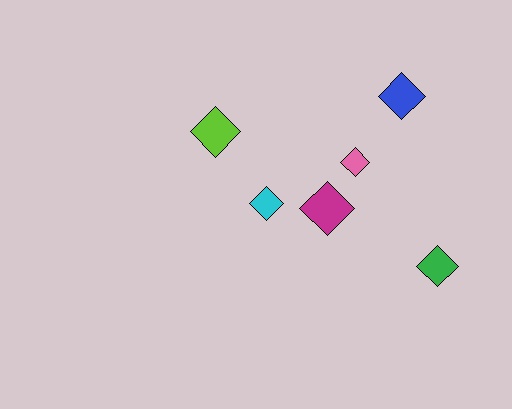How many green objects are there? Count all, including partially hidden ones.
There is 1 green object.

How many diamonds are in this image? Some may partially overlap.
There are 6 diamonds.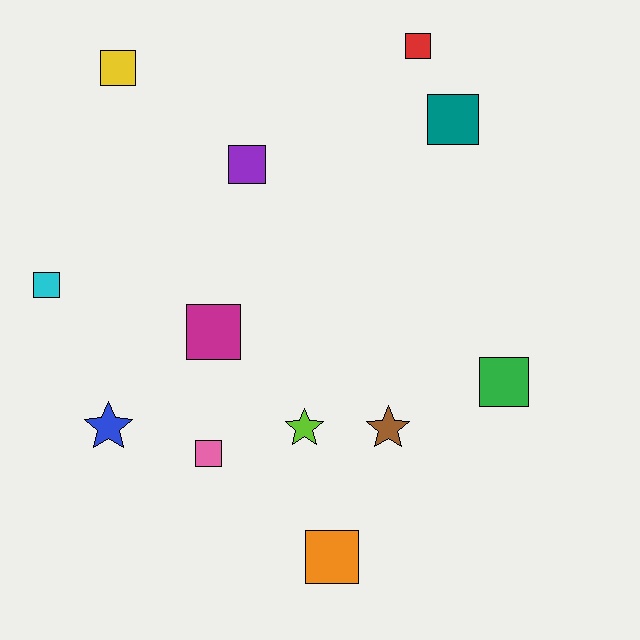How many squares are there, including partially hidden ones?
There are 9 squares.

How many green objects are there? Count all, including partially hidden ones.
There is 1 green object.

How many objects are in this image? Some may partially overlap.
There are 12 objects.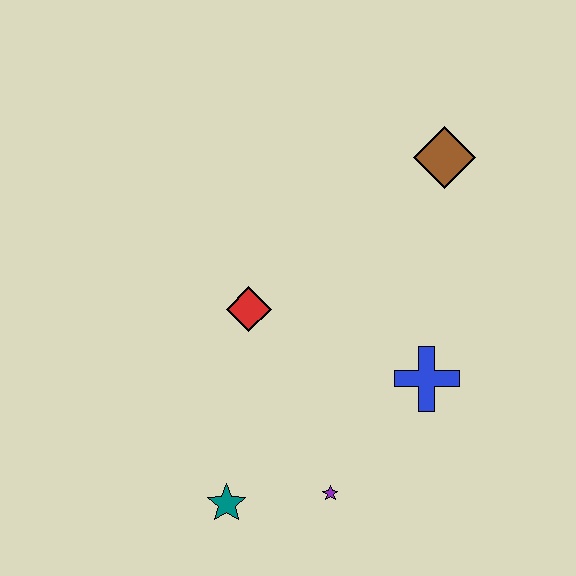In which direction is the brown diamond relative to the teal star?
The brown diamond is above the teal star.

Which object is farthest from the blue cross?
The teal star is farthest from the blue cross.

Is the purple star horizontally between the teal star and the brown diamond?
Yes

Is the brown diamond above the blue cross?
Yes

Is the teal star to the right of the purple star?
No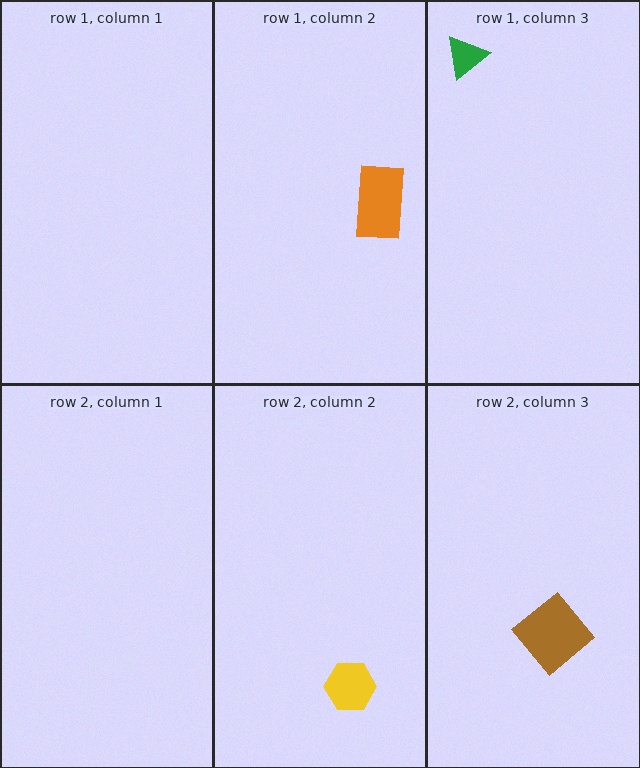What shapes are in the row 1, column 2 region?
The orange rectangle.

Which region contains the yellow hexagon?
The row 2, column 2 region.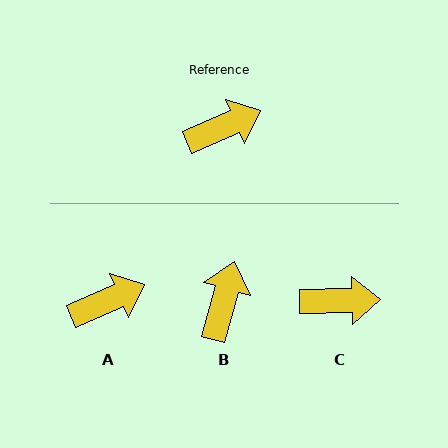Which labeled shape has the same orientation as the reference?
A.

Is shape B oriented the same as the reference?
No, it is off by about 51 degrees.